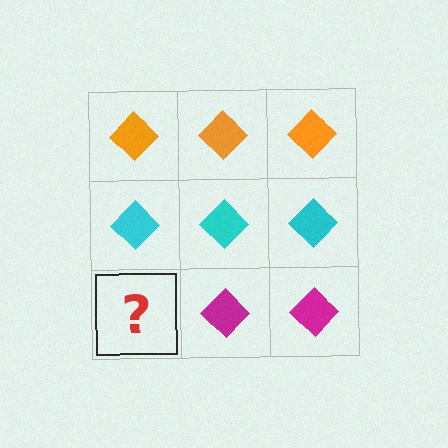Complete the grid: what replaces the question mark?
The question mark should be replaced with a magenta diamond.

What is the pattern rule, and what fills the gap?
The rule is that each row has a consistent color. The gap should be filled with a magenta diamond.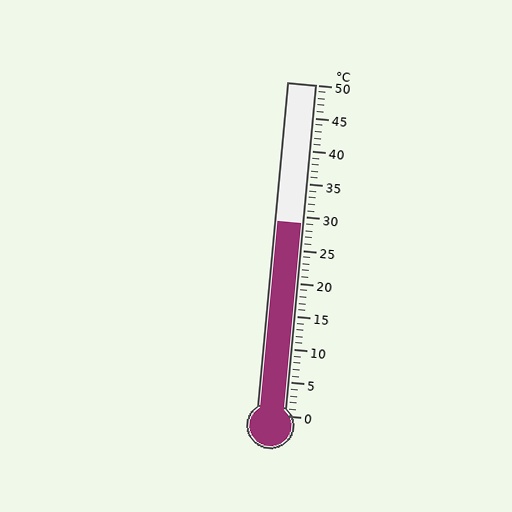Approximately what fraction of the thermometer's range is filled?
The thermometer is filled to approximately 60% of its range.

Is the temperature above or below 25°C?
The temperature is above 25°C.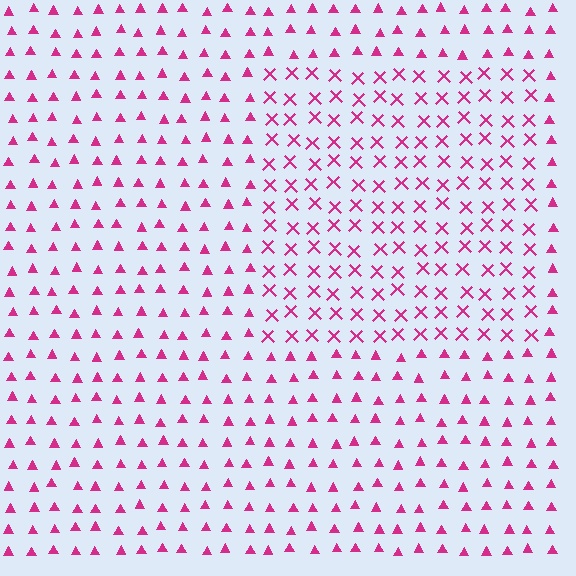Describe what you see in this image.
The image is filled with small magenta elements arranged in a uniform grid. A rectangle-shaped region contains X marks, while the surrounding area contains triangles. The boundary is defined purely by the change in element shape.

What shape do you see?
I see a rectangle.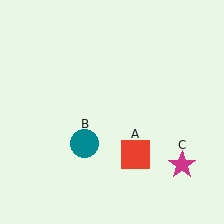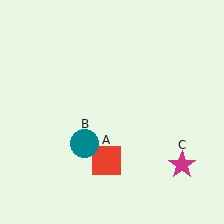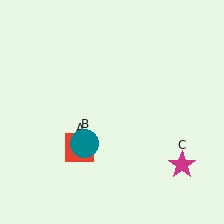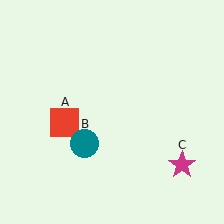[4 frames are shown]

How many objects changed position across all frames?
1 object changed position: red square (object A).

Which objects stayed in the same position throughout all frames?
Teal circle (object B) and magenta star (object C) remained stationary.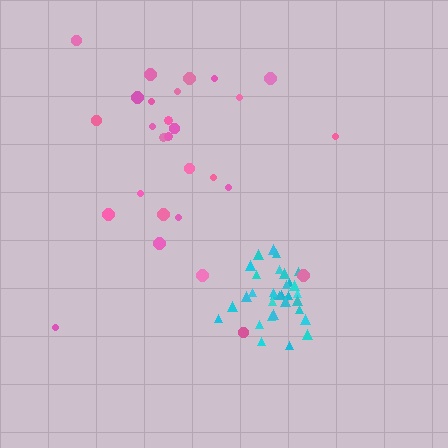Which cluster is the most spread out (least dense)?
Pink.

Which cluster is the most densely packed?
Cyan.